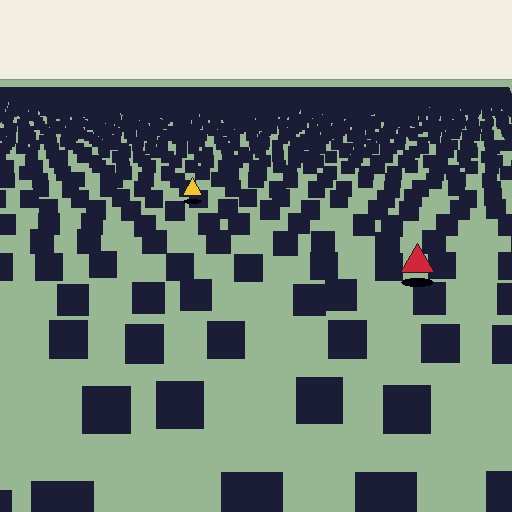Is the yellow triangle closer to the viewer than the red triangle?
No. The red triangle is closer — you can tell from the texture gradient: the ground texture is coarser near it.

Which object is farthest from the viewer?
The yellow triangle is farthest from the viewer. It appears smaller and the ground texture around it is denser.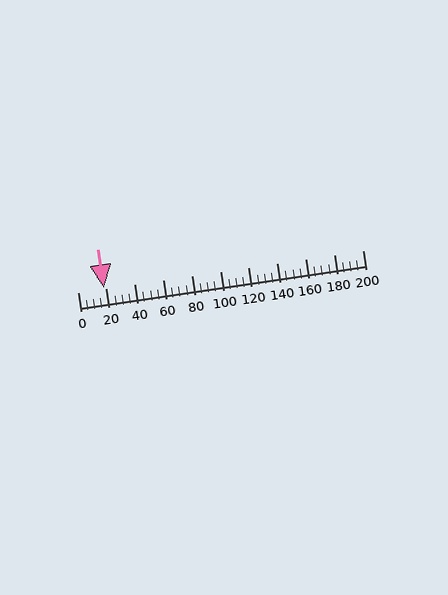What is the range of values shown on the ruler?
The ruler shows values from 0 to 200.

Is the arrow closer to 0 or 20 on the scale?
The arrow is closer to 20.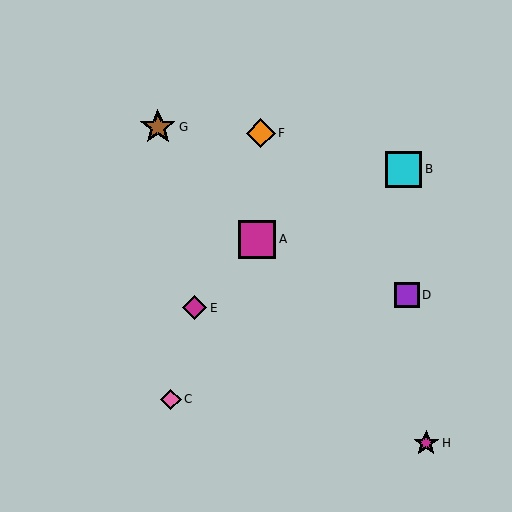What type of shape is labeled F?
Shape F is an orange diamond.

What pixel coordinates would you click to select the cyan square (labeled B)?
Click at (404, 169) to select the cyan square B.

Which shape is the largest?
The magenta square (labeled A) is the largest.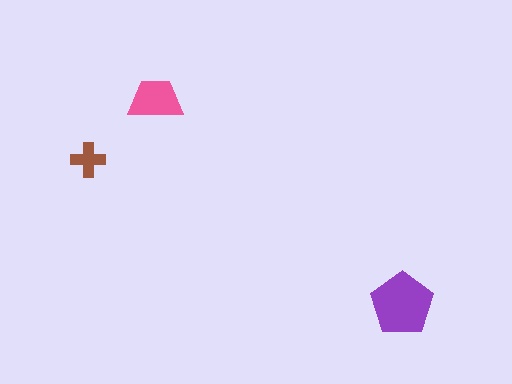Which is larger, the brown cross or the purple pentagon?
The purple pentagon.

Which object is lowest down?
The purple pentagon is bottommost.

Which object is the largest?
The purple pentagon.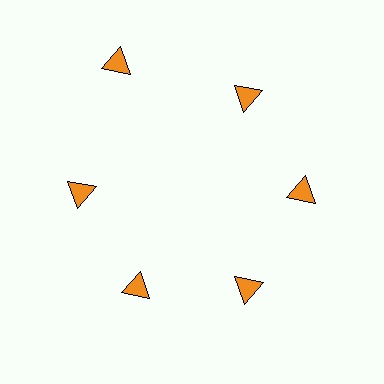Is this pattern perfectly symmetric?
No. The 6 orange triangles are arranged in a ring, but one element near the 11 o'clock position is pushed outward from the center, breaking the 6-fold rotational symmetry.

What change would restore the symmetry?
The symmetry would be restored by moving it inward, back onto the ring so that all 6 triangles sit at equal angles and equal distance from the center.